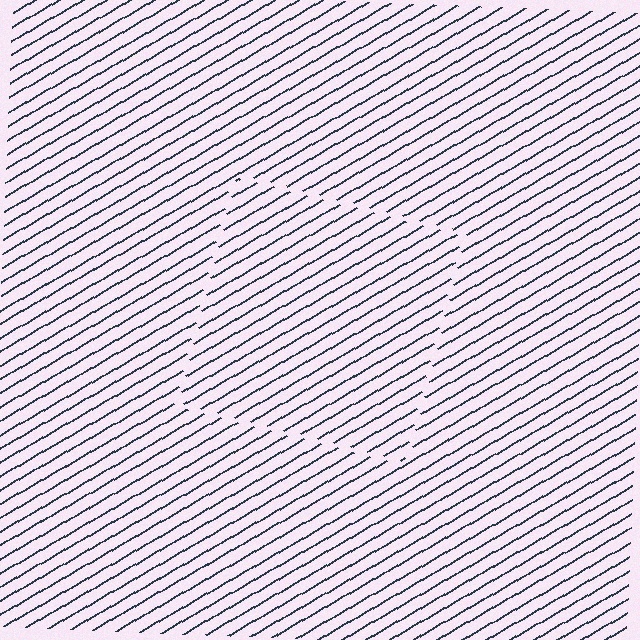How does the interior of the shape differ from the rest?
The interior of the shape contains the same grating, shifted by half a period — the contour is defined by the phase discontinuity where line-ends from the inner and outer gratings abut.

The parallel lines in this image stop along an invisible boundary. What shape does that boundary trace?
An illusory square. The interior of the shape contains the same grating, shifted by half a period — the contour is defined by the phase discontinuity where line-ends from the inner and outer gratings abut.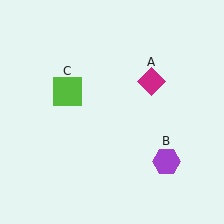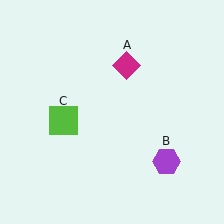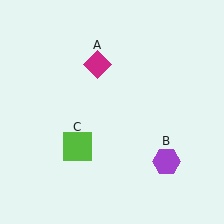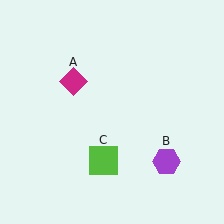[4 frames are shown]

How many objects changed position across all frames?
2 objects changed position: magenta diamond (object A), lime square (object C).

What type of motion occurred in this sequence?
The magenta diamond (object A), lime square (object C) rotated counterclockwise around the center of the scene.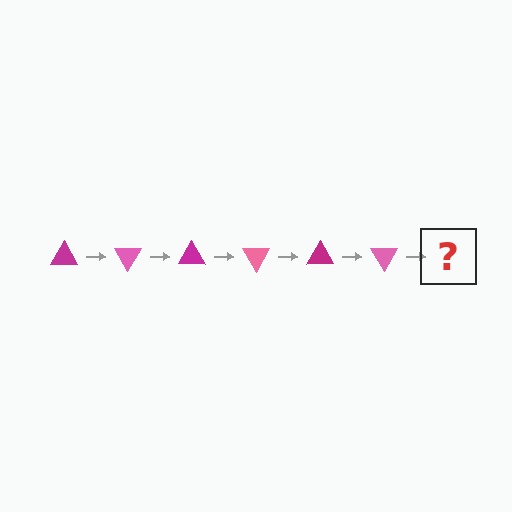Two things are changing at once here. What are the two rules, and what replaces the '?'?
The two rules are that it rotates 60 degrees each step and the color cycles through magenta and pink. The '?' should be a magenta triangle, rotated 360 degrees from the start.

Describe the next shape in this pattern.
It should be a magenta triangle, rotated 360 degrees from the start.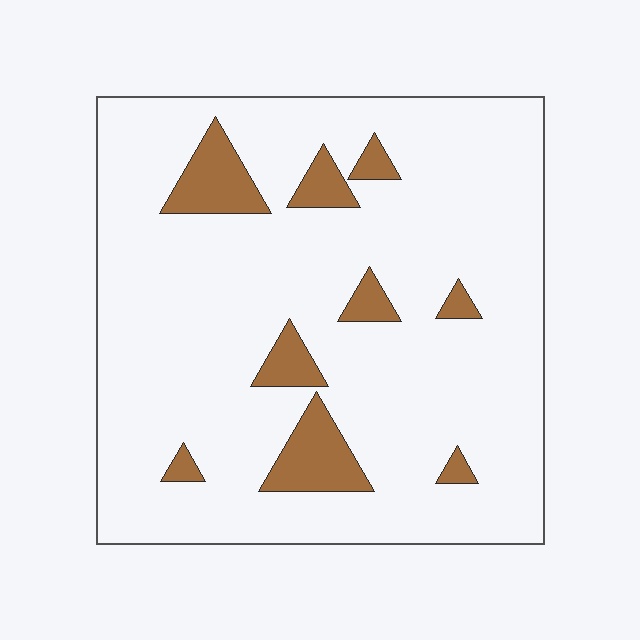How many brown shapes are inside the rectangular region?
9.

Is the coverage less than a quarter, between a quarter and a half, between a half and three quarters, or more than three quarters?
Less than a quarter.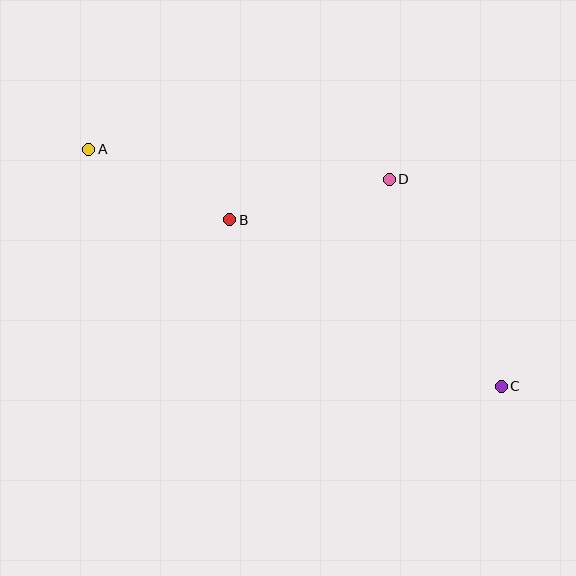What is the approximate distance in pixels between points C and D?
The distance between C and D is approximately 236 pixels.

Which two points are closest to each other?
Points A and B are closest to each other.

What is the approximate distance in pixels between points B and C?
The distance between B and C is approximately 319 pixels.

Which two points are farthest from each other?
Points A and C are farthest from each other.